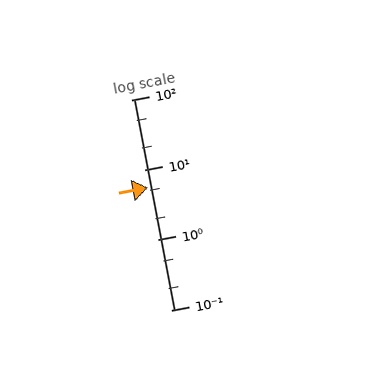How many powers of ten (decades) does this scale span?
The scale spans 3 decades, from 0.1 to 100.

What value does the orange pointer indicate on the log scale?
The pointer indicates approximately 5.6.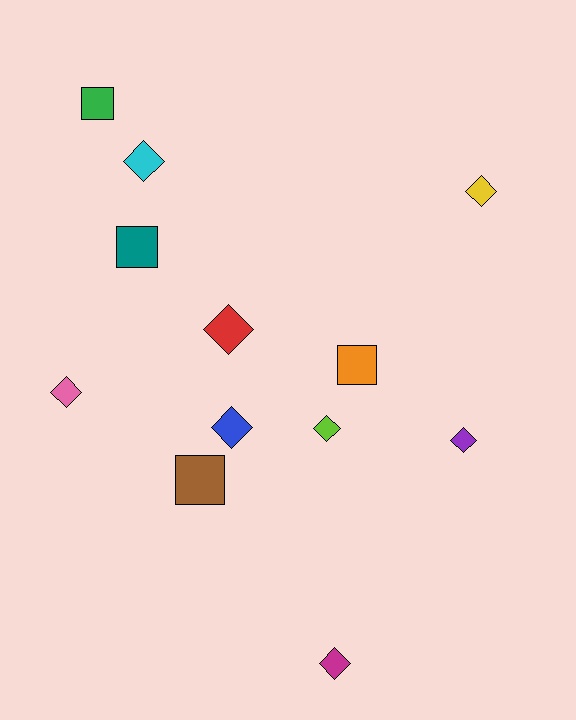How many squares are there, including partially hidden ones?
There are 4 squares.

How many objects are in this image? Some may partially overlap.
There are 12 objects.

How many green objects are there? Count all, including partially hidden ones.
There is 1 green object.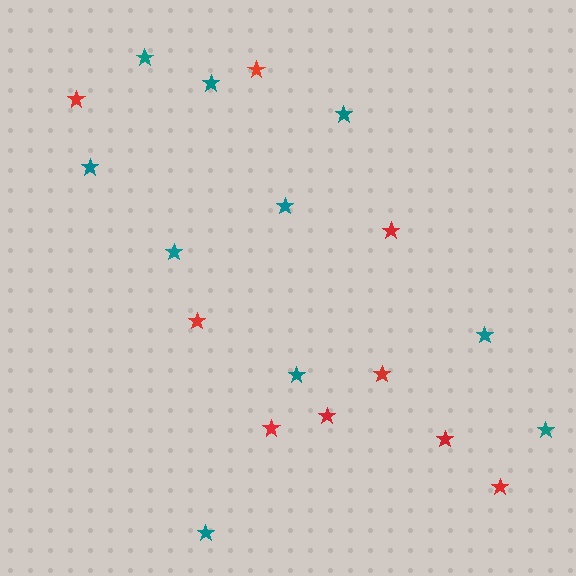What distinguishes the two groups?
There are 2 groups: one group of teal stars (10) and one group of red stars (9).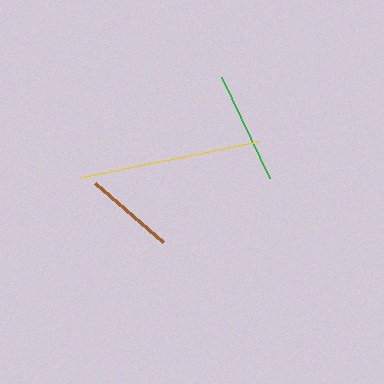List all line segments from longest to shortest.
From longest to shortest: yellow, green, brown.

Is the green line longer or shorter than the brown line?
The green line is longer than the brown line.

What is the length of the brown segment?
The brown segment is approximately 90 pixels long.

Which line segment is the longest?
The yellow line is the longest at approximately 182 pixels.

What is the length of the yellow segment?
The yellow segment is approximately 182 pixels long.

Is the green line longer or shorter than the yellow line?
The yellow line is longer than the green line.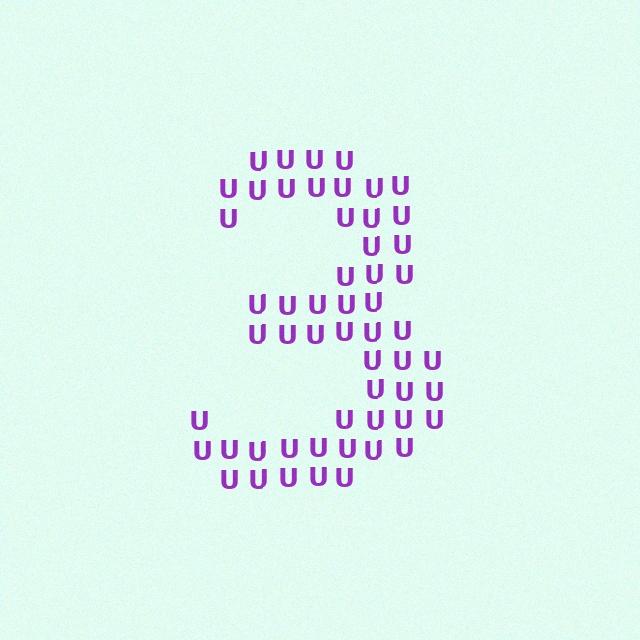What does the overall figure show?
The overall figure shows the digit 3.